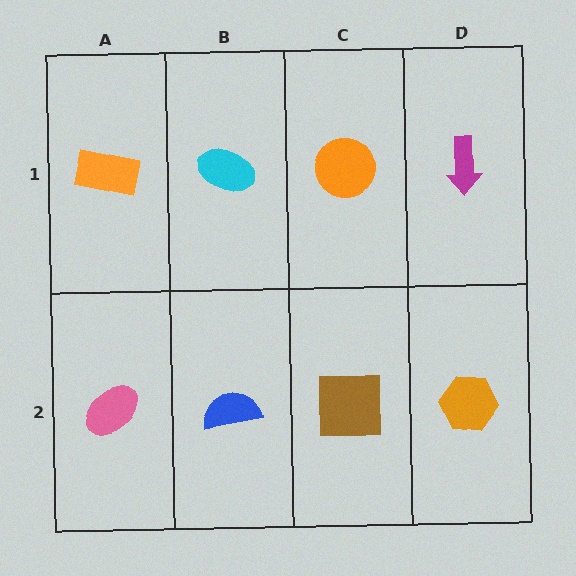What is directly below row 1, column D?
An orange hexagon.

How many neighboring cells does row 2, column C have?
3.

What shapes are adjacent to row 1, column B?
A blue semicircle (row 2, column B), an orange rectangle (row 1, column A), an orange circle (row 1, column C).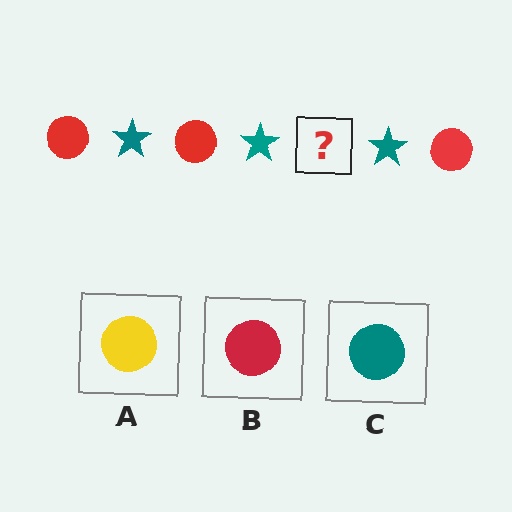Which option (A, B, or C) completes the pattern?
B.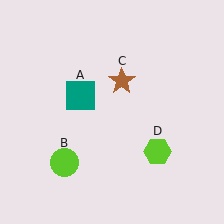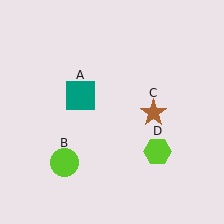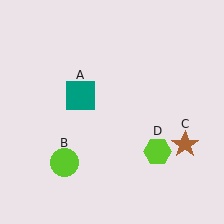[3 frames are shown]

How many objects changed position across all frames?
1 object changed position: brown star (object C).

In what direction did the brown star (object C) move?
The brown star (object C) moved down and to the right.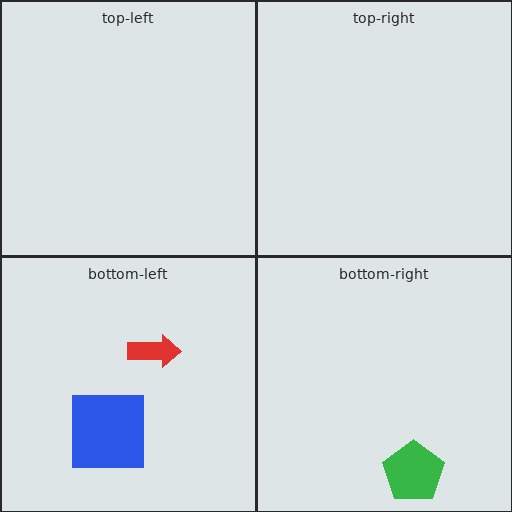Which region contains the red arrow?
The bottom-left region.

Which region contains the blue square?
The bottom-left region.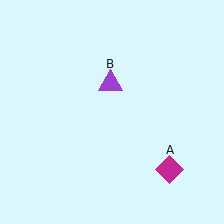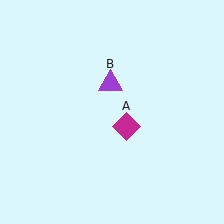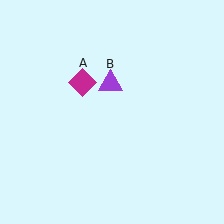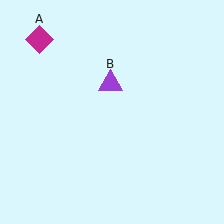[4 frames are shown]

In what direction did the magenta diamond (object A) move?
The magenta diamond (object A) moved up and to the left.